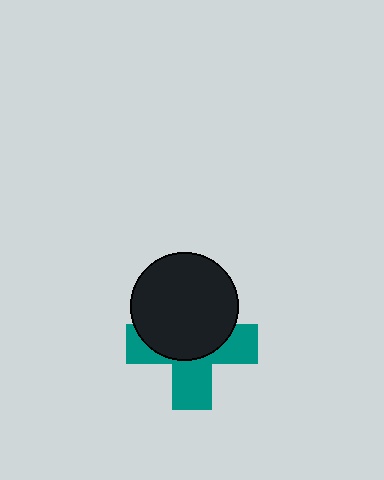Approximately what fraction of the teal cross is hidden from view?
Roughly 52% of the teal cross is hidden behind the black circle.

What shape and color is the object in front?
The object in front is a black circle.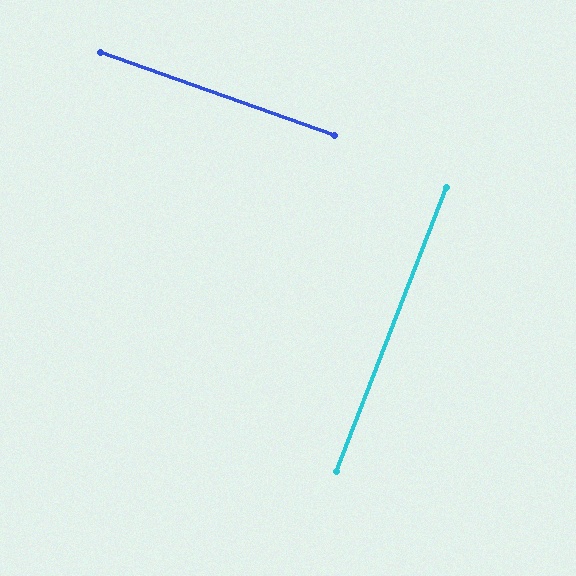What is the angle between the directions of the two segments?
Approximately 88 degrees.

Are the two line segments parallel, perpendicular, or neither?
Perpendicular — they meet at approximately 88°.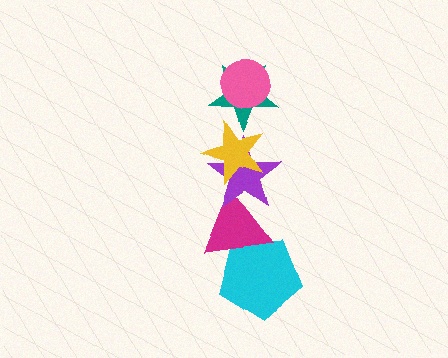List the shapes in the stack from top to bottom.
From top to bottom: the pink circle, the teal star, the yellow star, the purple star, the magenta triangle, the cyan pentagon.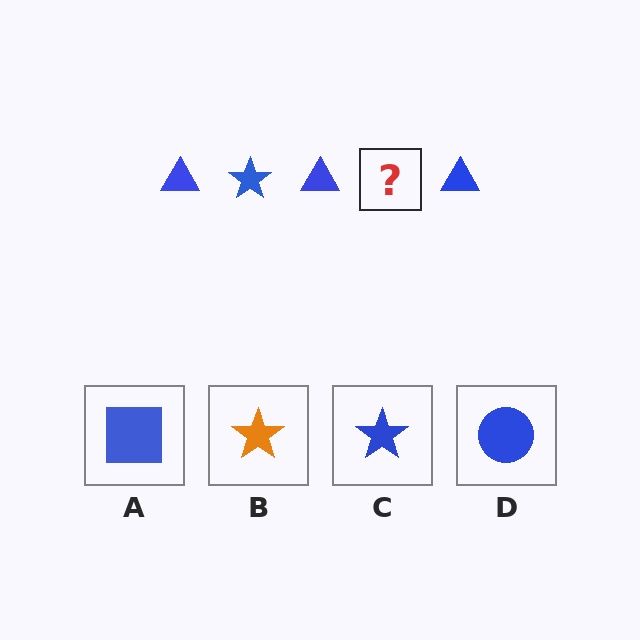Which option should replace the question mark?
Option C.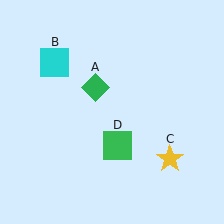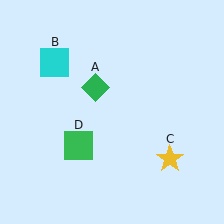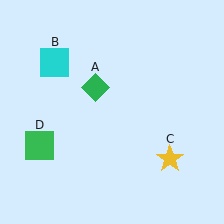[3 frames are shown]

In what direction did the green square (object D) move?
The green square (object D) moved left.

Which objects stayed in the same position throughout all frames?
Green diamond (object A) and cyan square (object B) and yellow star (object C) remained stationary.